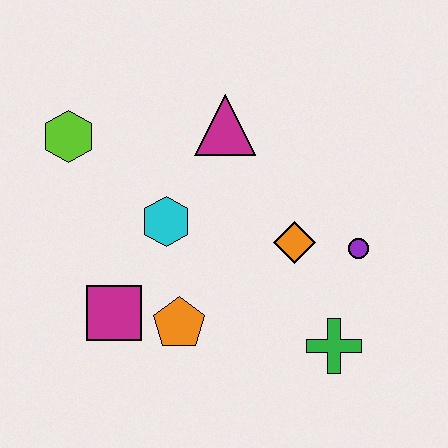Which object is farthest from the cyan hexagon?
The green cross is farthest from the cyan hexagon.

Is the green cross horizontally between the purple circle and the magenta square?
Yes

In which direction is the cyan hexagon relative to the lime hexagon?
The cyan hexagon is to the right of the lime hexagon.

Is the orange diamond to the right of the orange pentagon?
Yes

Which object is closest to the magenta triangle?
The cyan hexagon is closest to the magenta triangle.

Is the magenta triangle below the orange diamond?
No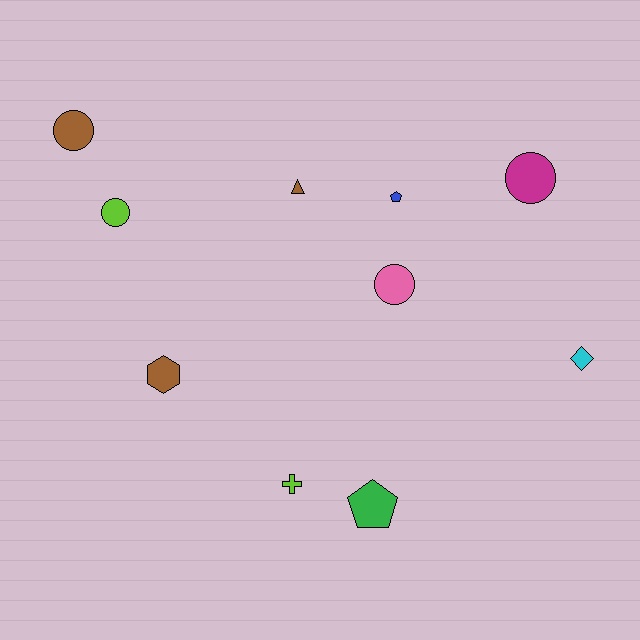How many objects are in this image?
There are 10 objects.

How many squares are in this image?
There are no squares.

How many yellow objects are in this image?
There are no yellow objects.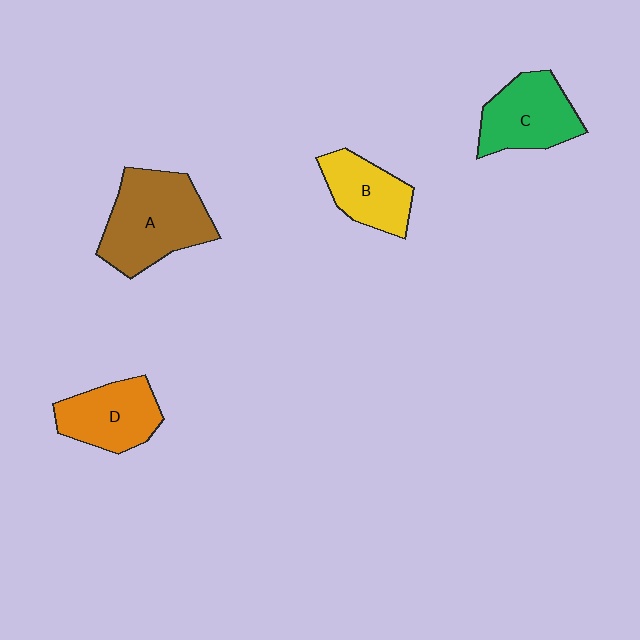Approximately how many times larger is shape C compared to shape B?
Approximately 1.2 times.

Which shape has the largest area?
Shape A (brown).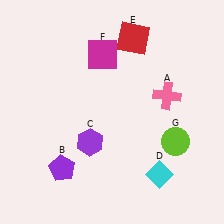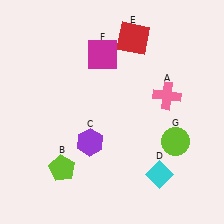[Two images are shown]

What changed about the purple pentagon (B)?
In Image 1, B is purple. In Image 2, it changed to lime.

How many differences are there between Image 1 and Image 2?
There is 1 difference between the two images.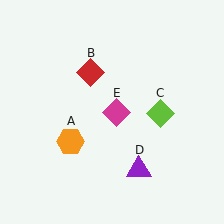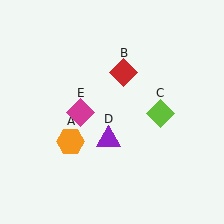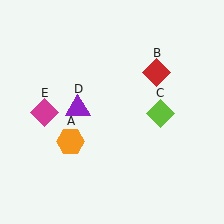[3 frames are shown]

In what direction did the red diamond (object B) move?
The red diamond (object B) moved right.